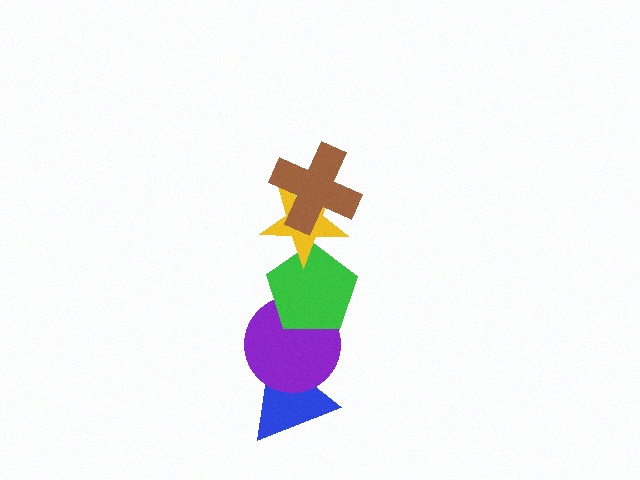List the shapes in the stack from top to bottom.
From top to bottom: the brown cross, the yellow star, the green pentagon, the purple circle, the blue triangle.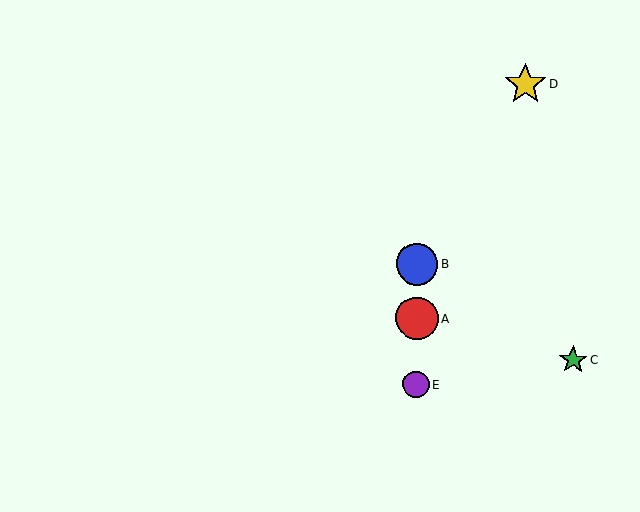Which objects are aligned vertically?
Objects A, B, E are aligned vertically.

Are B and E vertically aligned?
Yes, both are at x≈417.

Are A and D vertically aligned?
No, A is at x≈417 and D is at x≈525.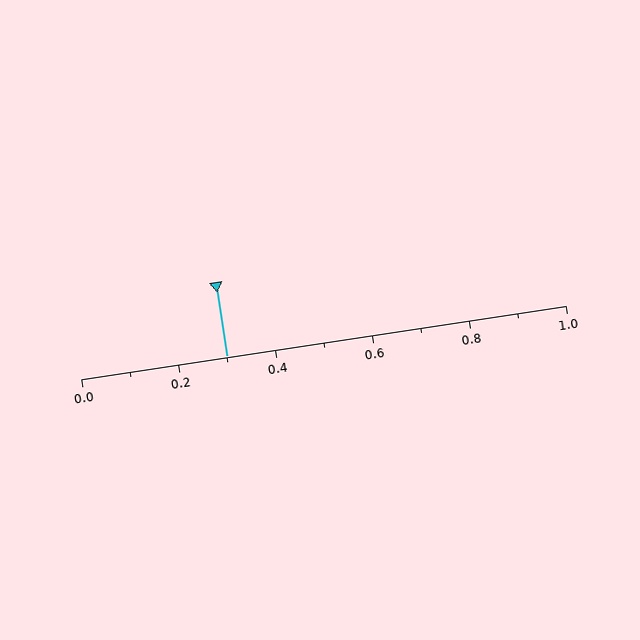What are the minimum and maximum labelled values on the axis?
The axis runs from 0.0 to 1.0.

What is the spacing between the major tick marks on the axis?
The major ticks are spaced 0.2 apart.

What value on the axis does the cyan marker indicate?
The marker indicates approximately 0.3.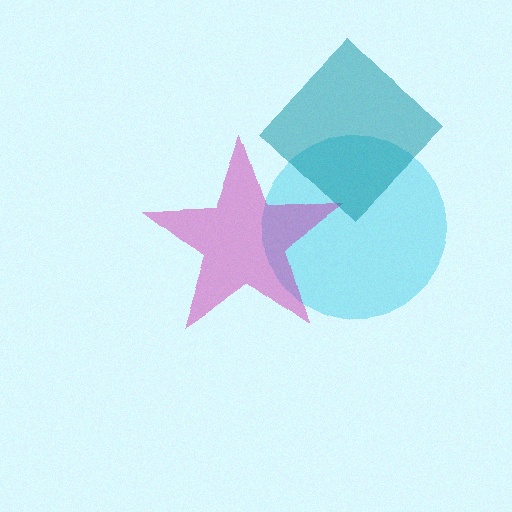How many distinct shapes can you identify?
There are 3 distinct shapes: a cyan circle, a magenta star, a teal diamond.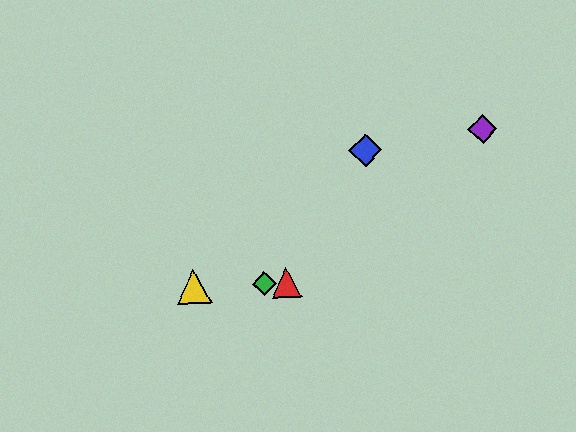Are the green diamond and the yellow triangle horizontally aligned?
Yes, both are at y≈284.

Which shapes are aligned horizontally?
The red triangle, the green diamond, the yellow triangle are aligned horizontally.